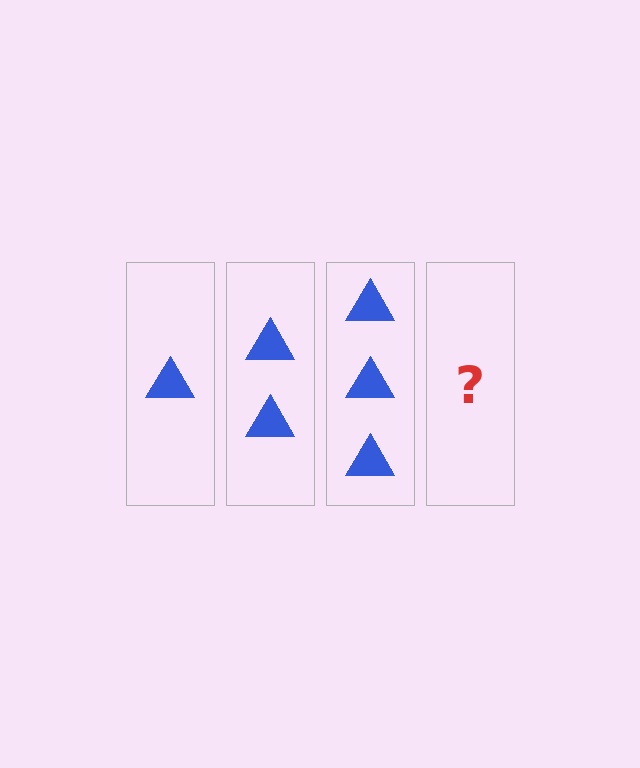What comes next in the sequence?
The next element should be 4 triangles.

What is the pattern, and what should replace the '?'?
The pattern is that each step adds one more triangle. The '?' should be 4 triangles.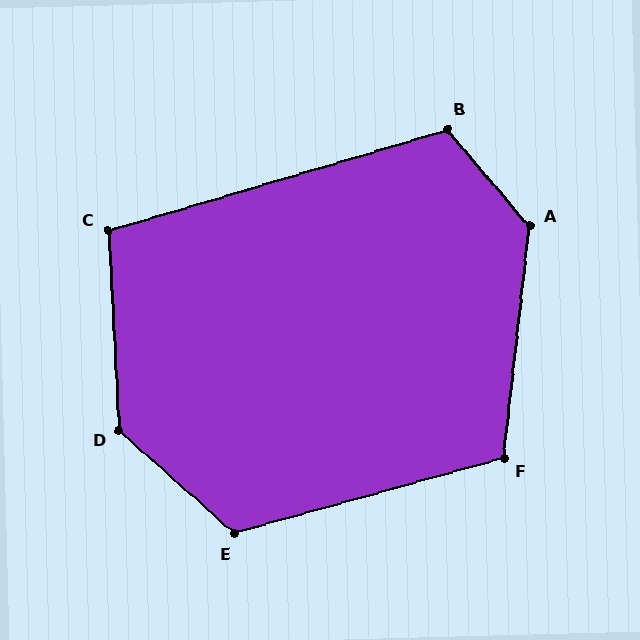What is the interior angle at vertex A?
Approximately 133 degrees (obtuse).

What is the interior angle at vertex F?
Approximately 112 degrees (obtuse).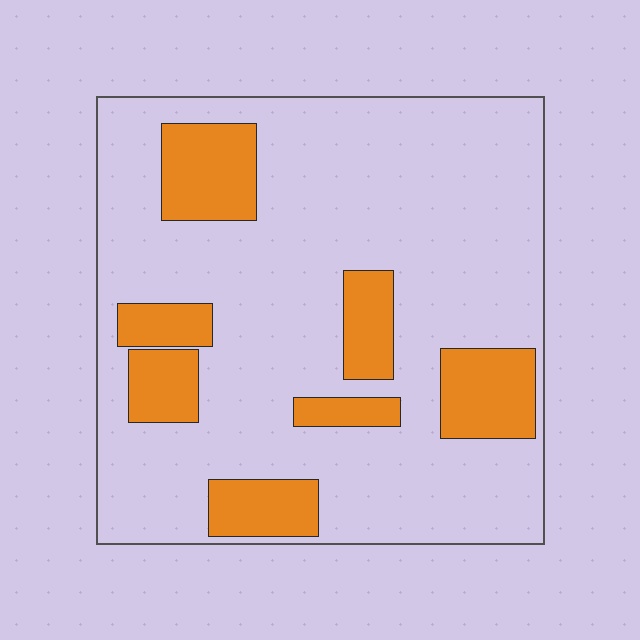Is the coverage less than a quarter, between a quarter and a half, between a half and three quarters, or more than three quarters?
Less than a quarter.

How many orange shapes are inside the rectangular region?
7.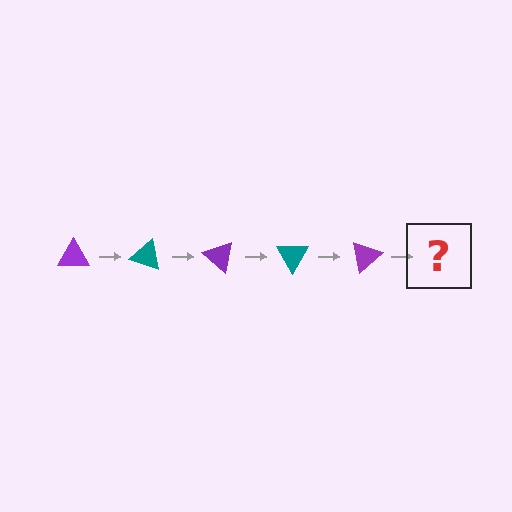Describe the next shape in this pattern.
It should be a teal triangle, rotated 100 degrees from the start.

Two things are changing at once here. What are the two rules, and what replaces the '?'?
The two rules are that it rotates 20 degrees each step and the color cycles through purple and teal. The '?' should be a teal triangle, rotated 100 degrees from the start.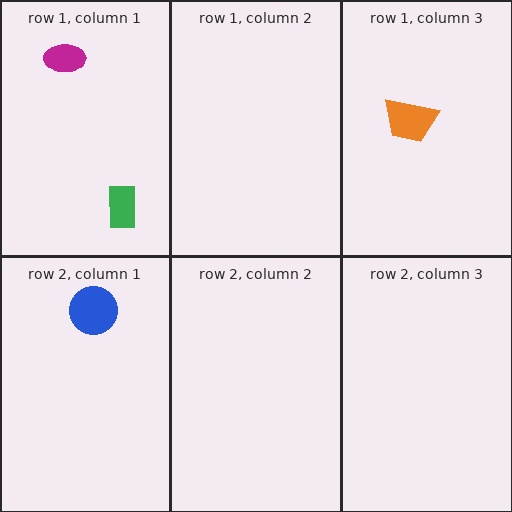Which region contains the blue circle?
The row 2, column 1 region.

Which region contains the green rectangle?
The row 1, column 1 region.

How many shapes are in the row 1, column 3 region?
1.